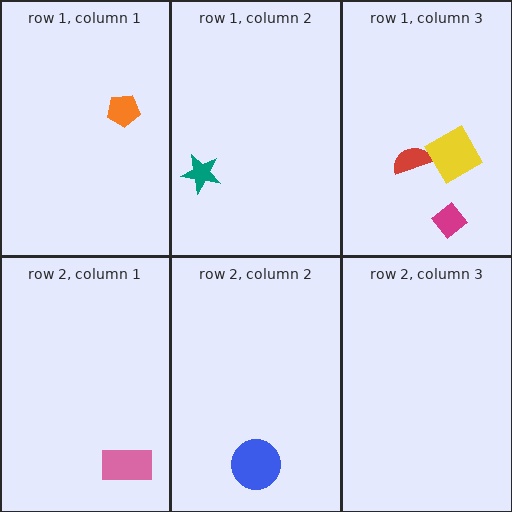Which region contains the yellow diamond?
The row 1, column 3 region.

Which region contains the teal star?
The row 1, column 2 region.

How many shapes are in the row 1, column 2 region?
1.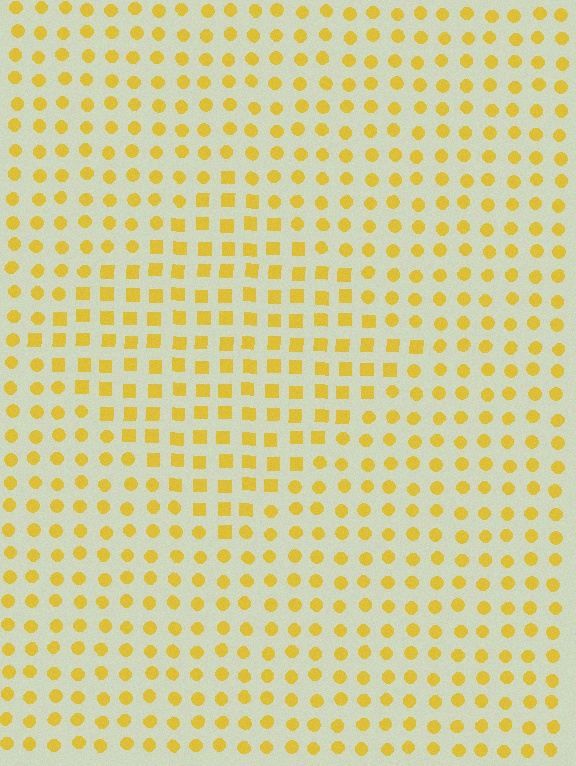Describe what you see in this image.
The image is filled with small yellow elements arranged in a uniform grid. A diamond-shaped region contains squares, while the surrounding area contains circles. The boundary is defined purely by the change in element shape.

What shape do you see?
I see a diamond.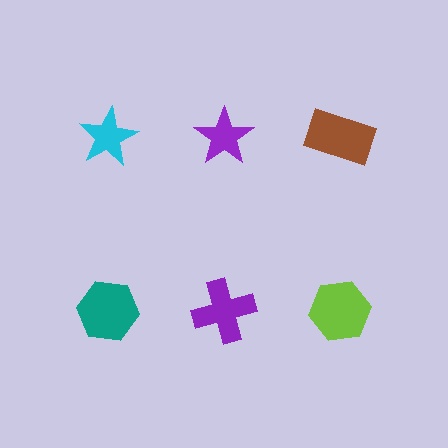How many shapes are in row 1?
3 shapes.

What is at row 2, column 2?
A purple cross.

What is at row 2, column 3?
A lime hexagon.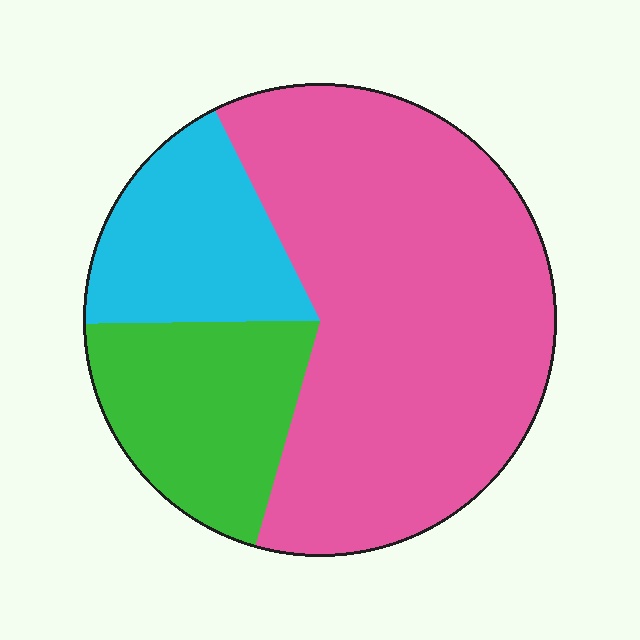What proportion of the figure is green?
Green takes up about one fifth (1/5) of the figure.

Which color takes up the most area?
Pink, at roughly 60%.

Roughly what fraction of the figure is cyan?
Cyan takes up about one sixth (1/6) of the figure.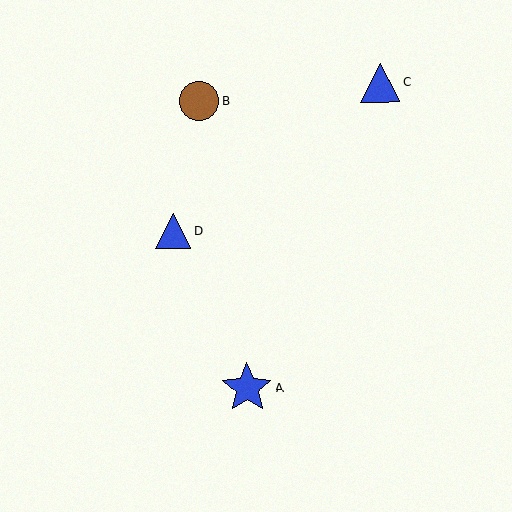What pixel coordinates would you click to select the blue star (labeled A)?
Click at (247, 388) to select the blue star A.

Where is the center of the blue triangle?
The center of the blue triangle is at (173, 231).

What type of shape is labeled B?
Shape B is a brown circle.